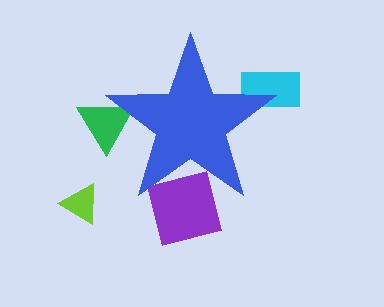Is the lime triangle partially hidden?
No, the lime triangle is fully visible.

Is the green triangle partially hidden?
Yes, the green triangle is partially hidden behind the blue star.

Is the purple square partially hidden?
Yes, the purple square is partially hidden behind the blue star.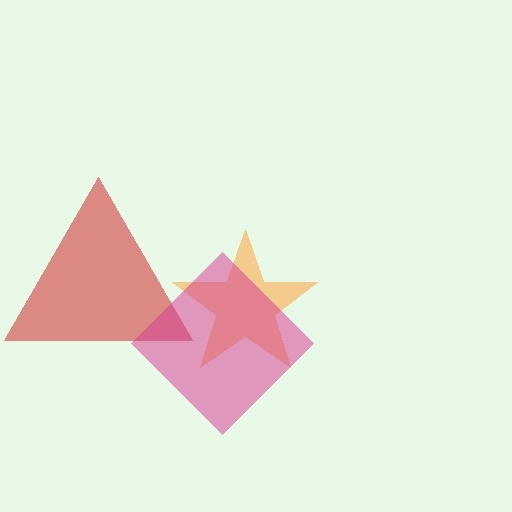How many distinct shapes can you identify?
There are 3 distinct shapes: a red triangle, an orange star, a magenta diamond.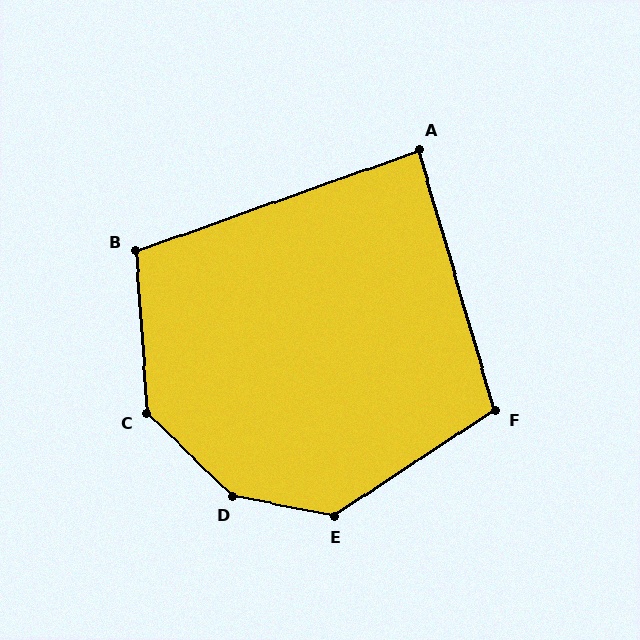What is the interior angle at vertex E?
Approximately 135 degrees (obtuse).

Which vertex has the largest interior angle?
D, at approximately 147 degrees.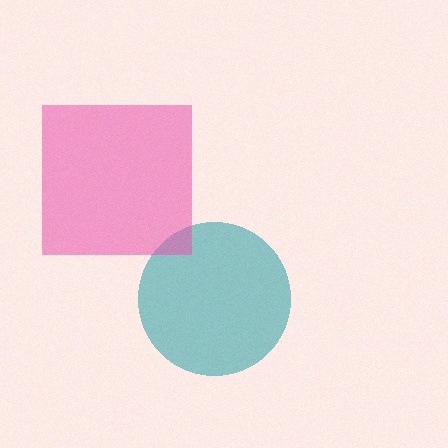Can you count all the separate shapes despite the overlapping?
Yes, there are 2 separate shapes.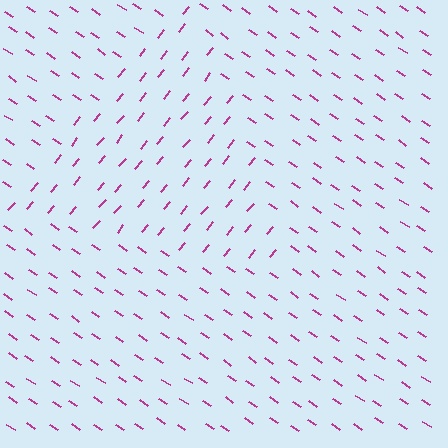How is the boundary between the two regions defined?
The boundary is defined purely by a change in line orientation (approximately 84 degrees difference). All lines are the same color and thickness.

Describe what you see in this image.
The image is filled with small magenta line segments. A triangle region in the image has lines oriented differently from the surrounding lines, creating a visible texture boundary.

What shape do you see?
I see a triangle.